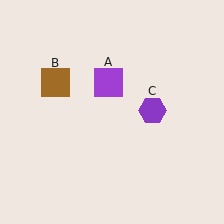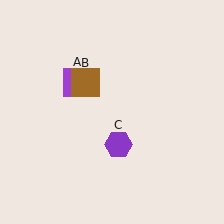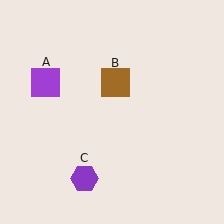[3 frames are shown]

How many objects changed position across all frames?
3 objects changed position: purple square (object A), brown square (object B), purple hexagon (object C).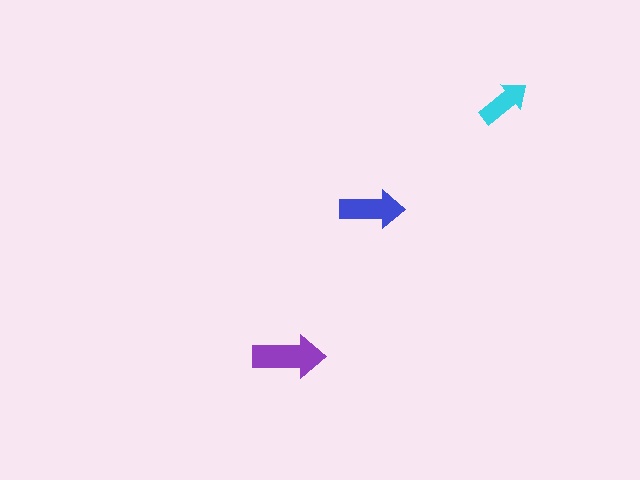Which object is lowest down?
The purple arrow is bottommost.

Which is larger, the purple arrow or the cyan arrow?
The purple one.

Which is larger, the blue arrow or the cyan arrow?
The blue one.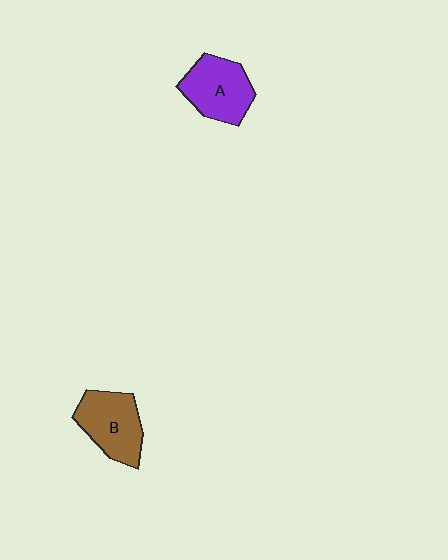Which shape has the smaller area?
Shape A (purple).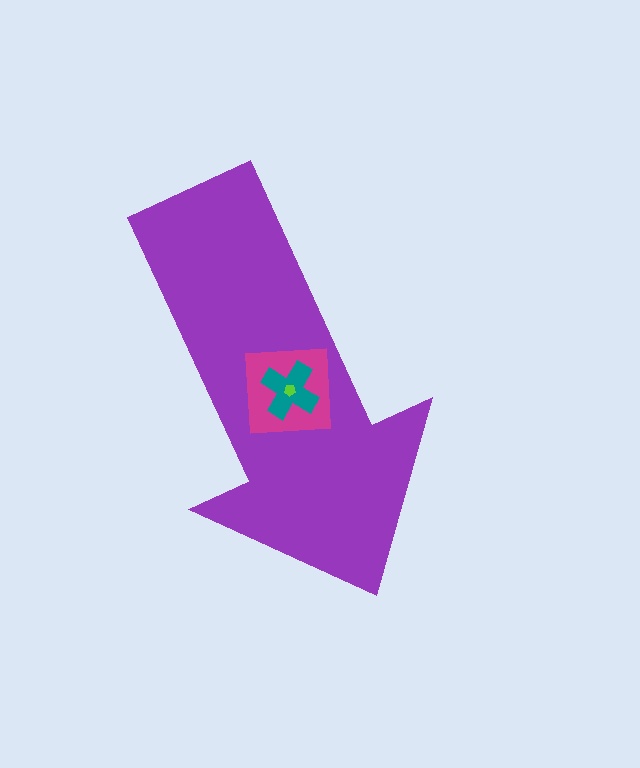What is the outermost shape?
The purple arrow.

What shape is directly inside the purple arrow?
The magenta square.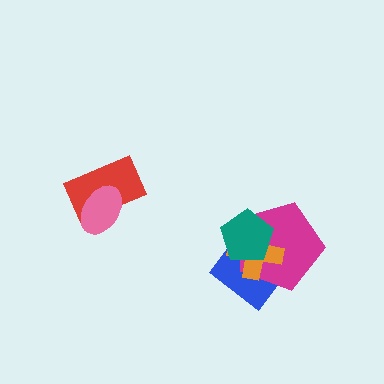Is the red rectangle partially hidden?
Yes, it is partially covered by another shape.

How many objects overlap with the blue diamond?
3 objects overlap with the blue diamond.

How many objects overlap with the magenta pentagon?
3 objects overlap with the magenta pentagon.